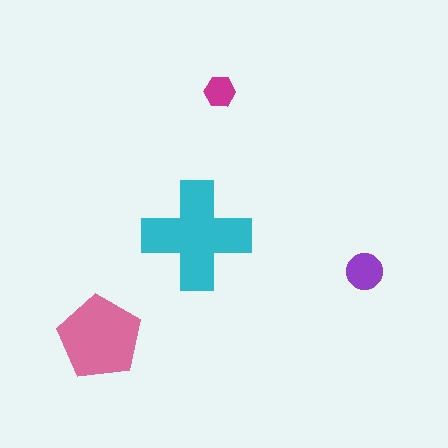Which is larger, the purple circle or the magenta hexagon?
The purple circle.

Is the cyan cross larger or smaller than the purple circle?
Larger.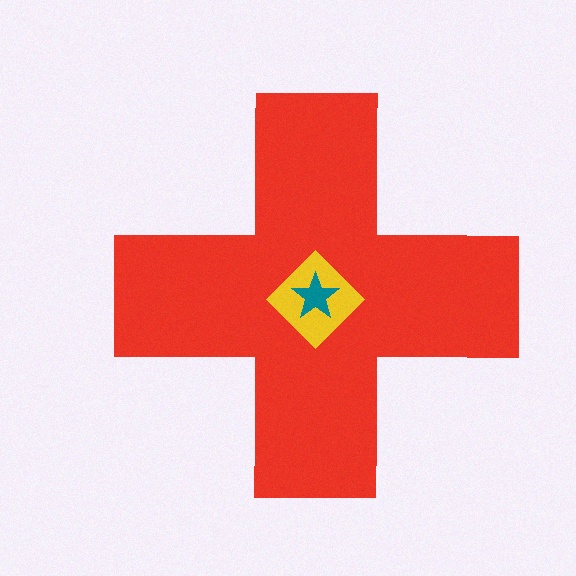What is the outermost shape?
The red cross.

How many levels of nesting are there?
3.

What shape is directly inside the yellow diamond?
The teal star.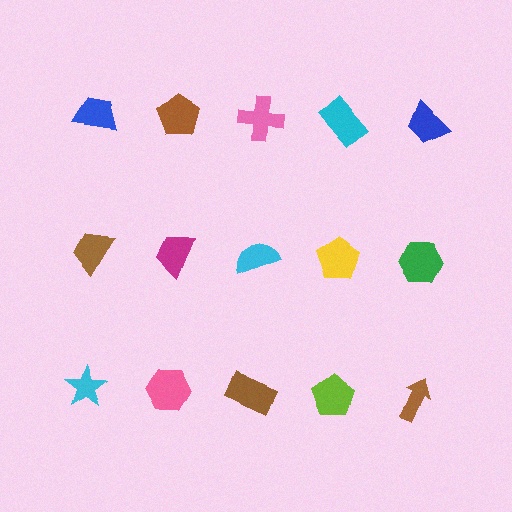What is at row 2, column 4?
A yellow pentagon.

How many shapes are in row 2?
5 shapes.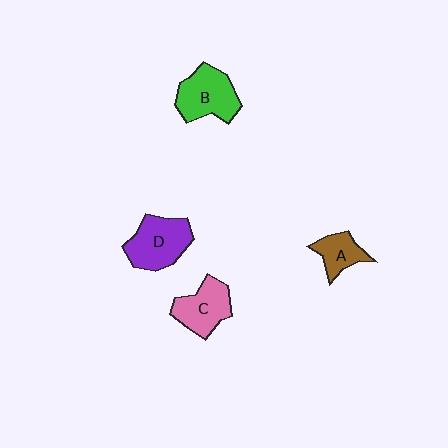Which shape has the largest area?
Shape D (purple).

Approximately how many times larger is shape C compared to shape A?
Approximately 1.5 times.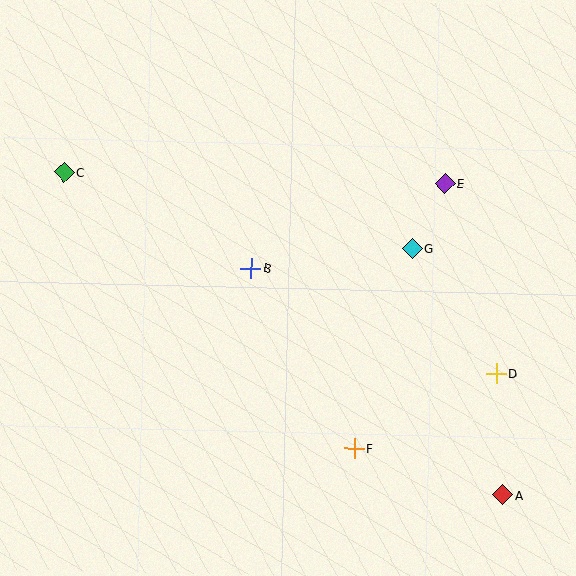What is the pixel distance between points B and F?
The distance between B and F is 207 pixels.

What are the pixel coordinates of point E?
Point E is at (445, 184).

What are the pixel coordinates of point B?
Point B is at (251, 269).